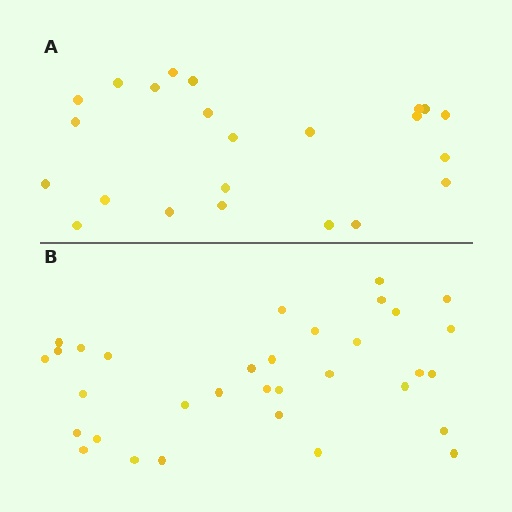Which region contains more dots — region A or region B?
Region B (the bottom region) has more dots.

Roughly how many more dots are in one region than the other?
Region B has roughly 10 or so more dots than region A.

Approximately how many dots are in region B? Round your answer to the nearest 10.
About 30 dots. (The exact count is 33, which rounds to 30.)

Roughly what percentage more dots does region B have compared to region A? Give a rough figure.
About 45% more.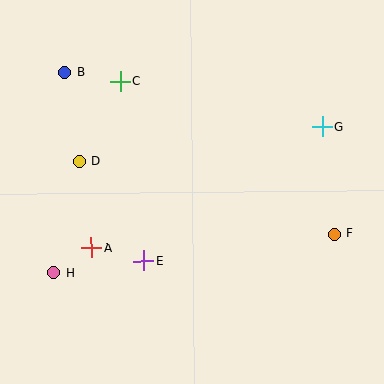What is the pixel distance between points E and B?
The distance between E and B is 204 pixels.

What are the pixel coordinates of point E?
Point E is at (143, 261).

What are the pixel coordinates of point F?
Point F is at (334, 234).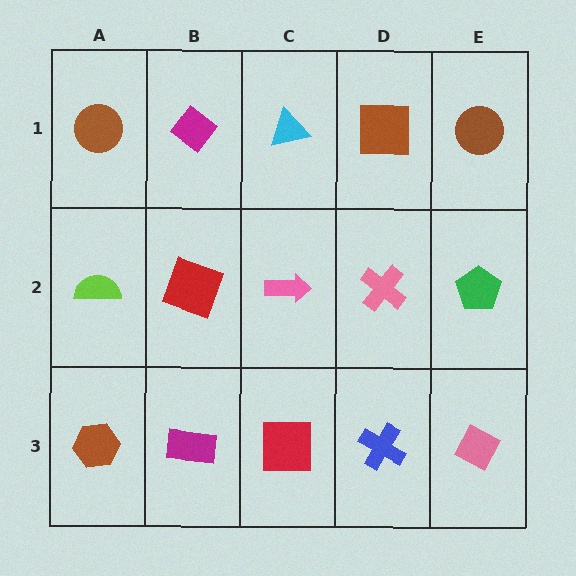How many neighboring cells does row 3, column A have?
2.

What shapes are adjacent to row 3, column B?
A red square (row 2, column B), a brown hexagon (row 3, column A), a red square (row 3, column C).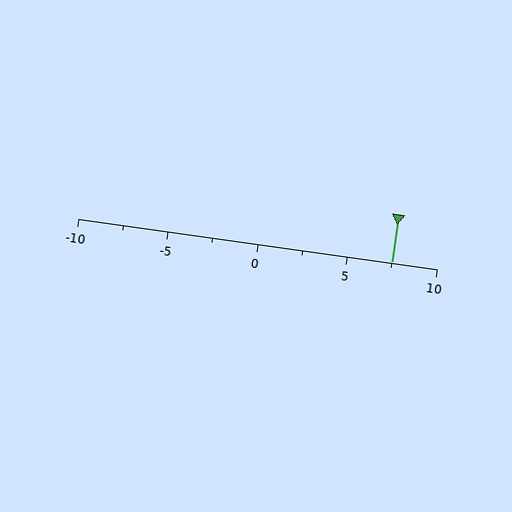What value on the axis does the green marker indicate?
The marker indicates approximately 7.5.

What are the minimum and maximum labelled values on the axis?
The axis runs from -10 to 10.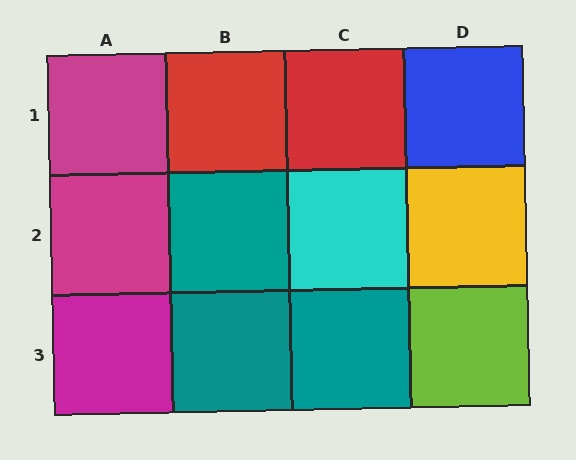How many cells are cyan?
1 cell is cyan.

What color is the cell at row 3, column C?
Teal.